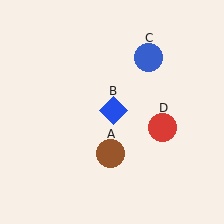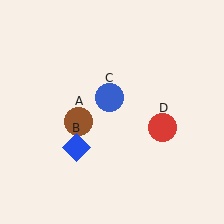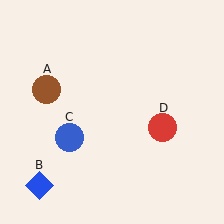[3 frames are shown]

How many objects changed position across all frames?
3 objects changed position: brown circle (object A), blue diamond (object B), blue circle (object C).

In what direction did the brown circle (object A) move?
The brown circle (object A) moved up and to the left.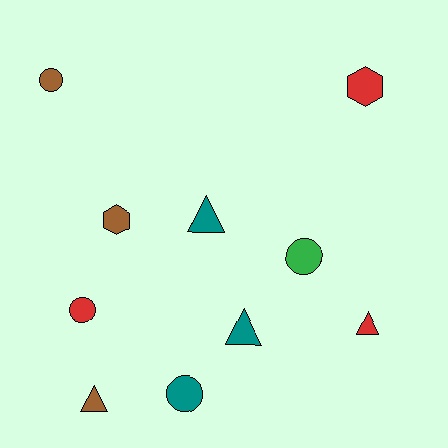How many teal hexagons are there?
There are no teal hexagons.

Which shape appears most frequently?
Triangle, with 4 objects.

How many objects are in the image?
There are 10 objects.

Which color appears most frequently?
Teal, with 3 objects.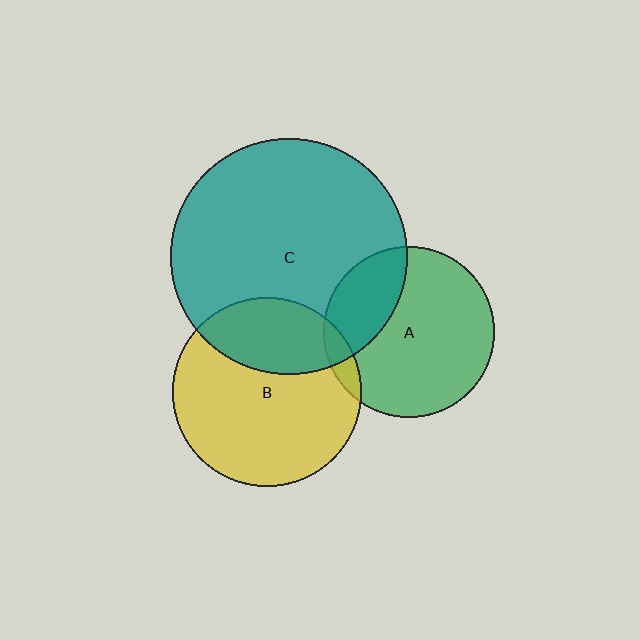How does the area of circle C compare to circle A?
Approximately 1.9 times.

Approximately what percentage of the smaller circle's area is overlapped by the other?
Approximately 5%.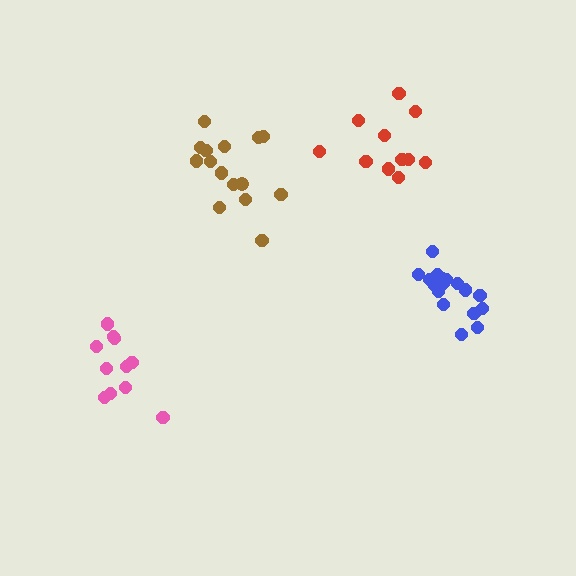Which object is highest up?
The red cluster is topmost.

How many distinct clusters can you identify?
There are 4 distinct clusters.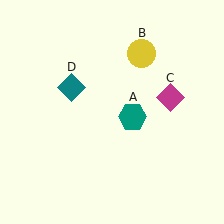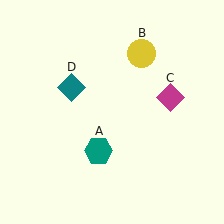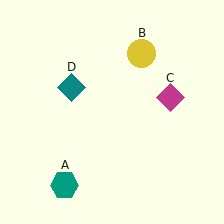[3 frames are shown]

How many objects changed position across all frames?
1 object changed position: teal hexagon (object A).